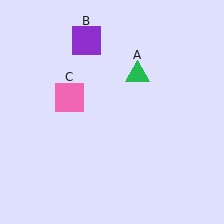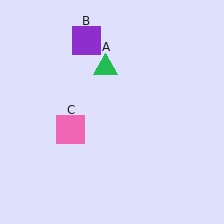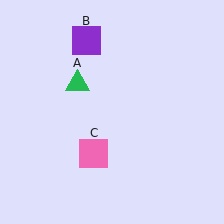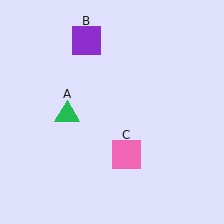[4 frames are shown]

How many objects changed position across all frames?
2 objects changed position: green triangle (object A), pink square (object C).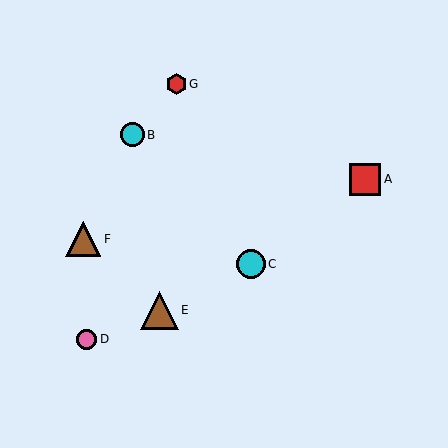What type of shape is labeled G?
Shape G is a red hexagon.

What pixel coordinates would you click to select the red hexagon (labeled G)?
Click at (176, 84) to select the red hexagon G.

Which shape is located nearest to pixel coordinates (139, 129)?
The cyan circle (labeled B) at (132, 135) is nearest to that location.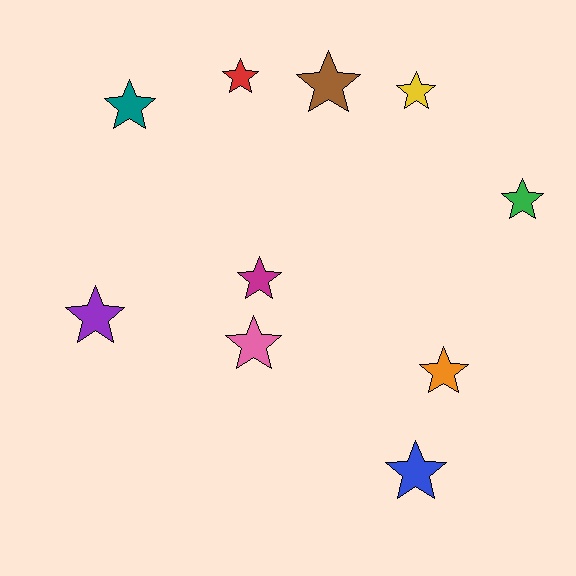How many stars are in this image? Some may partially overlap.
There are 10 stars.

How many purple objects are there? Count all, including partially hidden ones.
There is 1 purple object.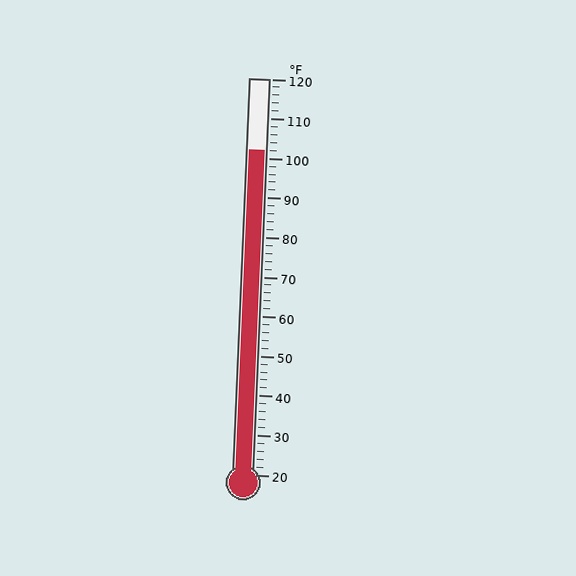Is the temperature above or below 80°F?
The temperature is above 80°F.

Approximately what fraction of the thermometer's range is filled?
The thermometer is filled to approximately 80% of its range.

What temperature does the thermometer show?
The thermometer shows approximately 102°F.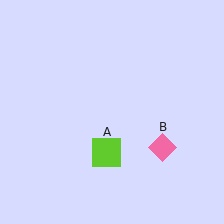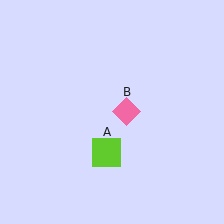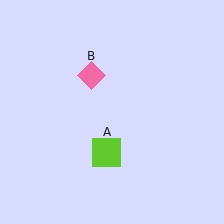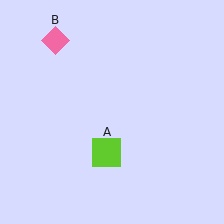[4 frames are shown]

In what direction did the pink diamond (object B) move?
The pink diamond (object B) moved up and to the left.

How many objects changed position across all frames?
1 object changed position: pink diamond (object B).